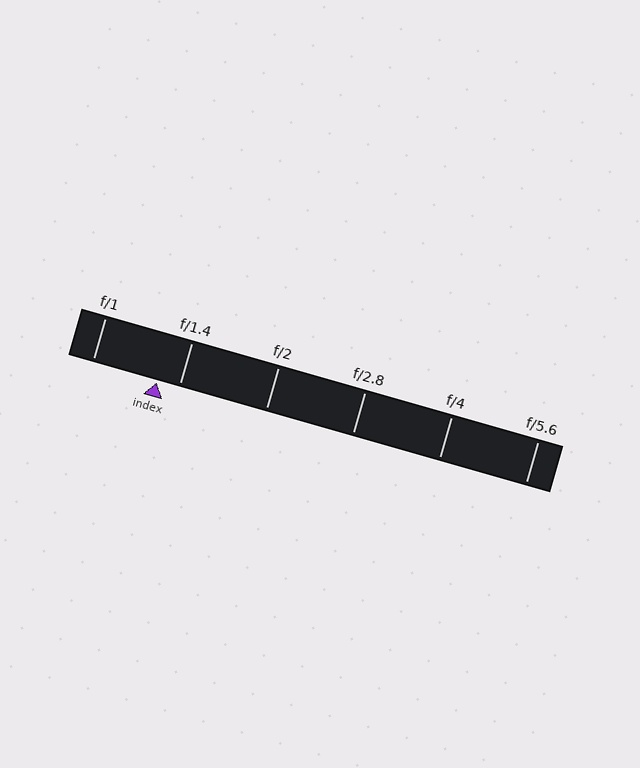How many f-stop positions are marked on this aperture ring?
There are 6 f-stop positions marked.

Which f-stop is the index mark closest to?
The index mark is closest to f/1.4.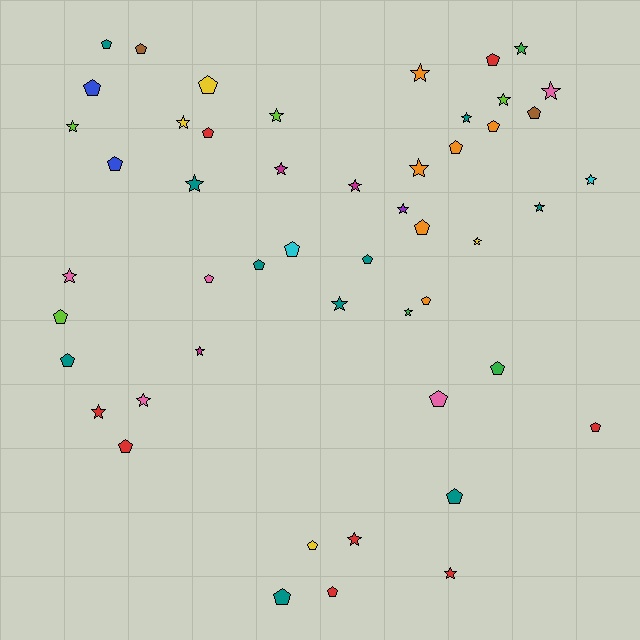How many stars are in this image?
There are 24 stars.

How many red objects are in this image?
There are 8 red objects.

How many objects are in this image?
There are 50 objects.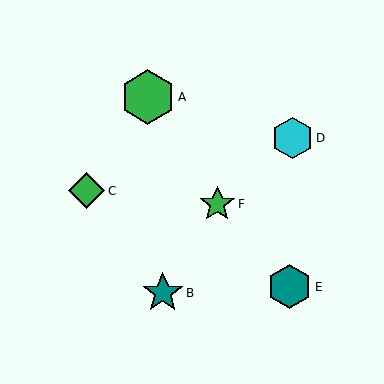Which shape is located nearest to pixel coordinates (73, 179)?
The green diamond (labeled C) at (86, 191) is nearest to that location.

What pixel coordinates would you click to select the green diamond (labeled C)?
Click at (86, 191) to select the green diamond C.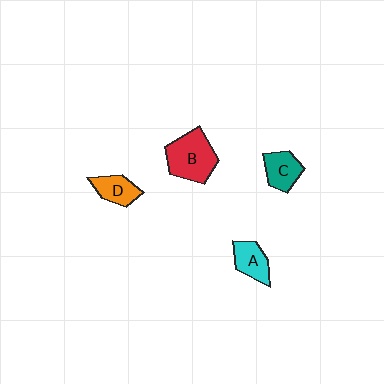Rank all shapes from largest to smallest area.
From largest to smallest: B (red), C (teal), A (cyan), D (orange).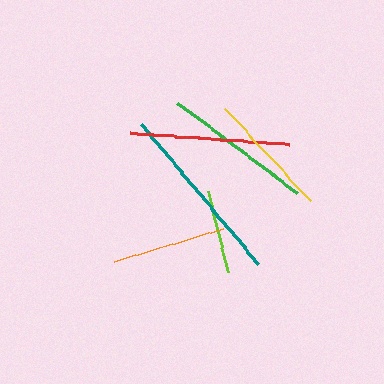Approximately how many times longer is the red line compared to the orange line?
The red line is approximately 1.4 times the length of the orange line.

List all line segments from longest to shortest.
From longest to shortest: teal, red, green, yellow, orange, lime.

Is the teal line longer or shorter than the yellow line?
The teal line is longer than the yellow line.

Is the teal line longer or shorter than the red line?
The teal line is longer than the red line.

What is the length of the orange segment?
The orange segment is approximately 114 pixels long.